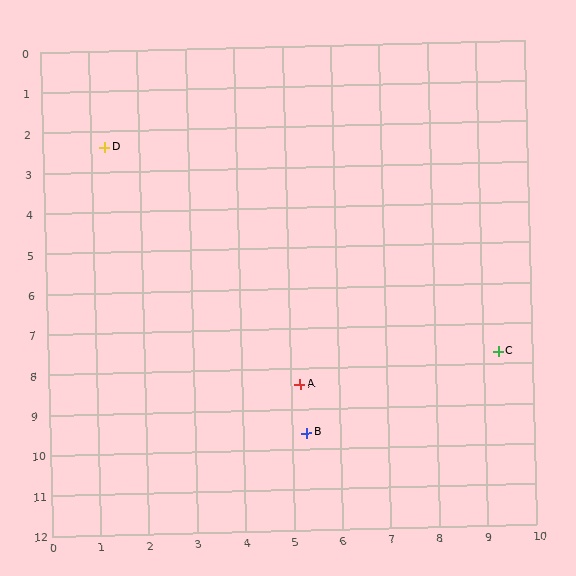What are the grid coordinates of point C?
Point C is at approximately (9.3, 7.7).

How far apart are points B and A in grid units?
Points B and A are about 1.2 grid units apart.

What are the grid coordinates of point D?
Point D is at approximately (1.3, 2.4).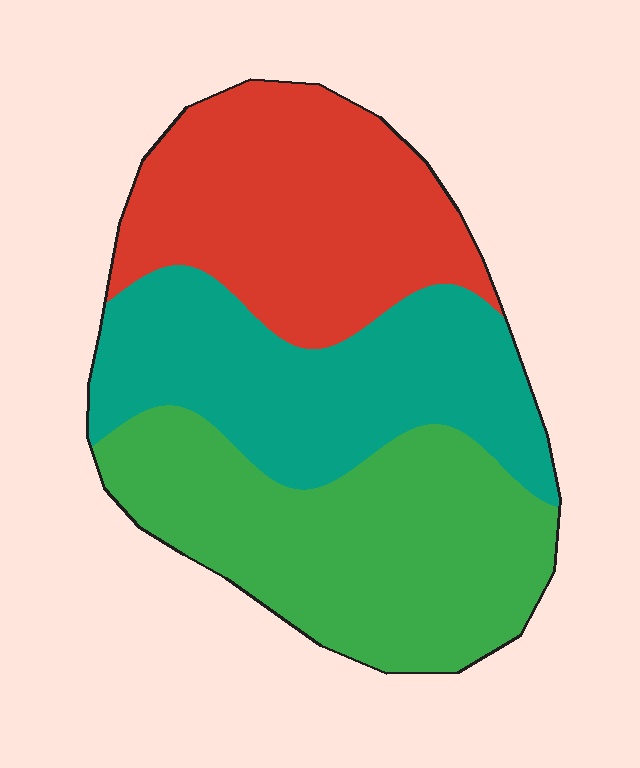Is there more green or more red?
Green.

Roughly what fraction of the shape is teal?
Teal takes up about one third (1/3) of the shape.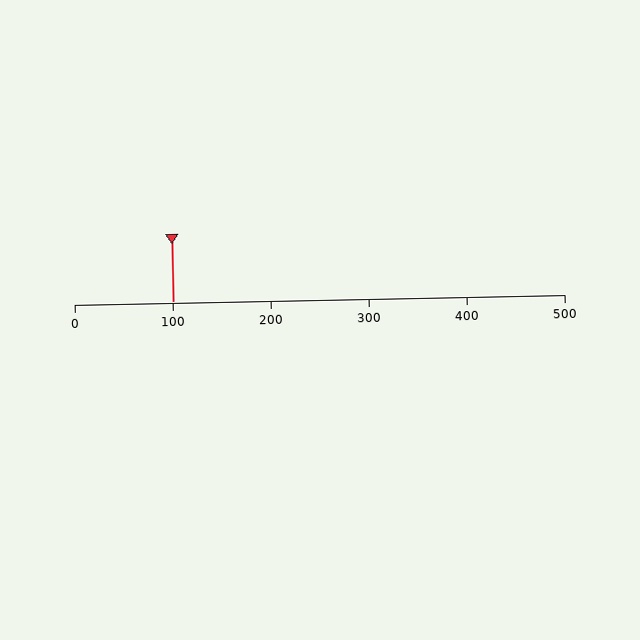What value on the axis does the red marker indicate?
The marker indicates approximately 100.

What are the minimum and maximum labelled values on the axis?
The axis runs from 0 to 500.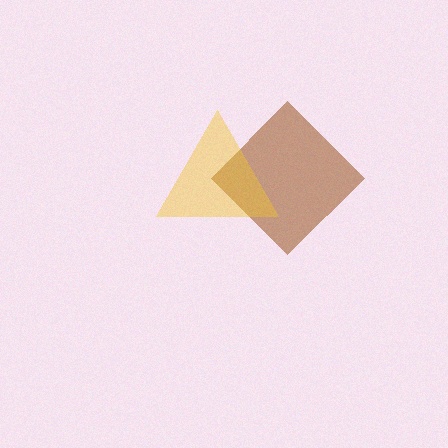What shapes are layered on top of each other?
The layered shapes are: a brown diamond, a yellow triangle.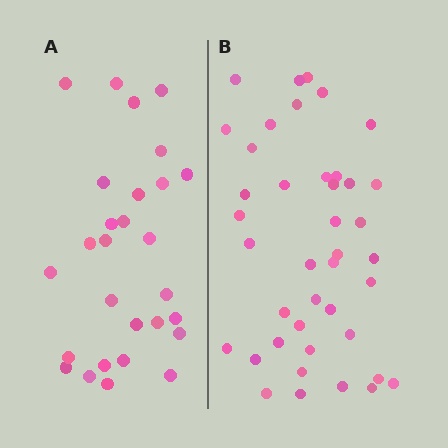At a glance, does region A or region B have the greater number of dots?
Region B (the right region) has more dots.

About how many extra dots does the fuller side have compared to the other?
Region B has approximately 15 more dots than region A.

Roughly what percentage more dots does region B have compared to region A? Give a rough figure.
About 45% more.